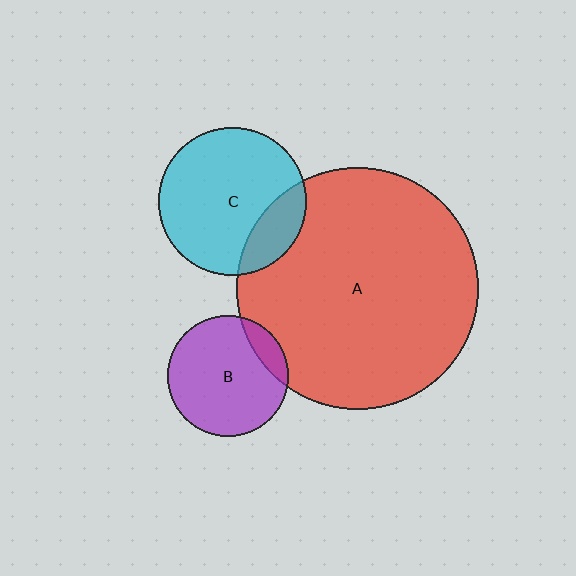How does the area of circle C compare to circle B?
Approximately 1.5 times.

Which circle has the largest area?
Circle A (red).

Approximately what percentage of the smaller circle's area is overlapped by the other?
Approximately 20%.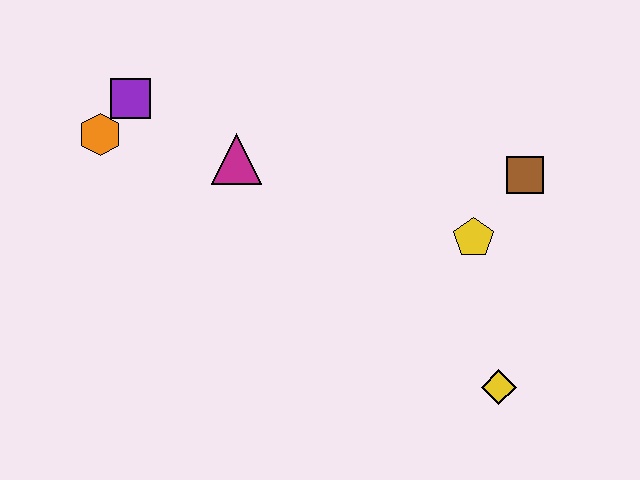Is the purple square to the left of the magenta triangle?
Yes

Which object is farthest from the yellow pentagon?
The orange hexagon is farthest from the yellow pentagon.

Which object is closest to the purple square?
The orange hexagon is closest to the purple square.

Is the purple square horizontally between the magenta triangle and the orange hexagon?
Yes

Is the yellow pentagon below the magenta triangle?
Yes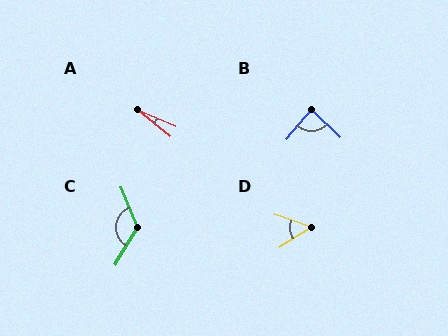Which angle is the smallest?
A, at approximately 16 degrees.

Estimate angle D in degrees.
Approximately 52 degrees.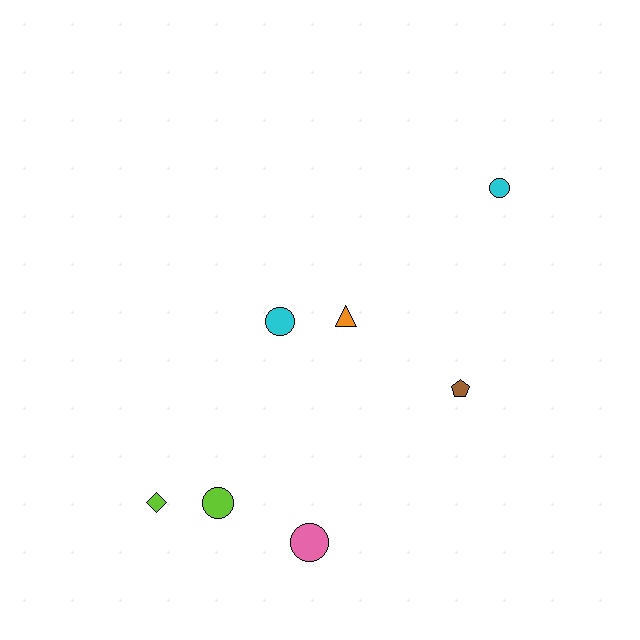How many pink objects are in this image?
There is 1 pink object.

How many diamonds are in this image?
There is 1 diamond.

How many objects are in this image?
There are 7 objects.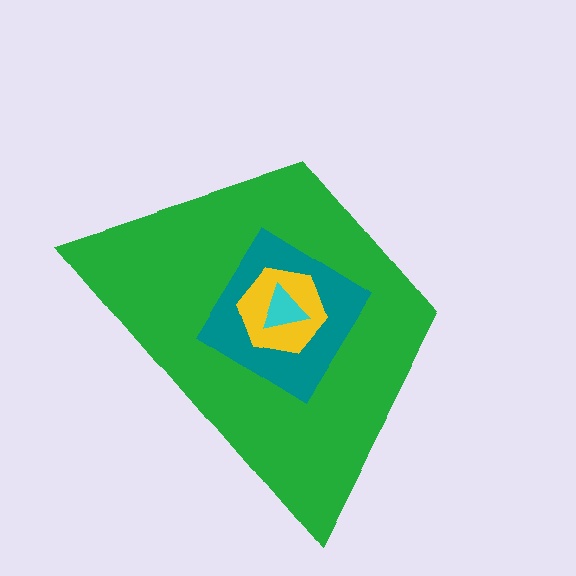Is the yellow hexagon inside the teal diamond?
Yes.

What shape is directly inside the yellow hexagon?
The cyan triangle.